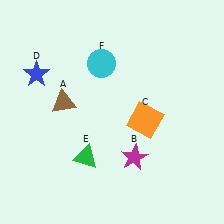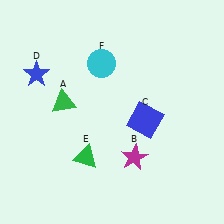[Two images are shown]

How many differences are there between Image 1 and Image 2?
There are 2 differences between the two images.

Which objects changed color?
A changed from brown to green. C changed from orange to blue.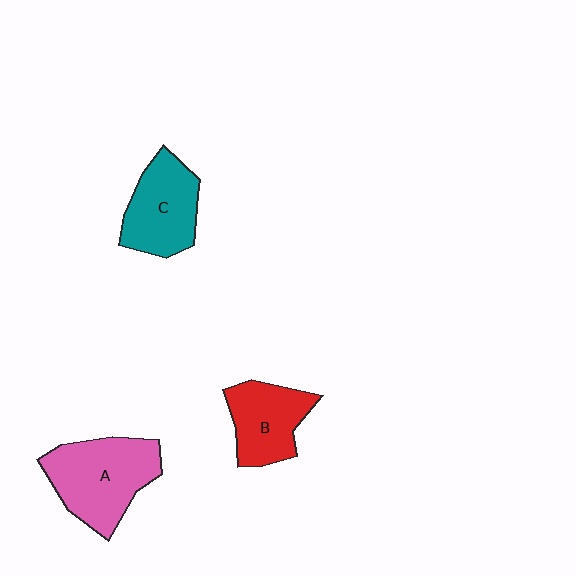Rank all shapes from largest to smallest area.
From largest to smallest: A (pink), C (teal), B (red).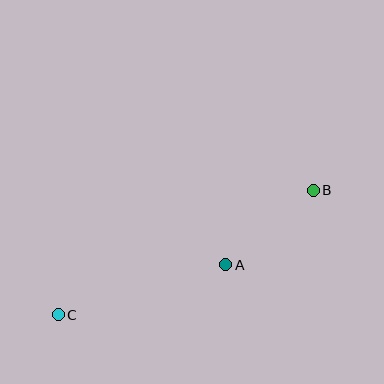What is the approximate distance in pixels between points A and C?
The distance between A and C is approximately 174 pixels.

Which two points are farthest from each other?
Points B and C are farthest from each other.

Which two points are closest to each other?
Points A and B are closest to each other.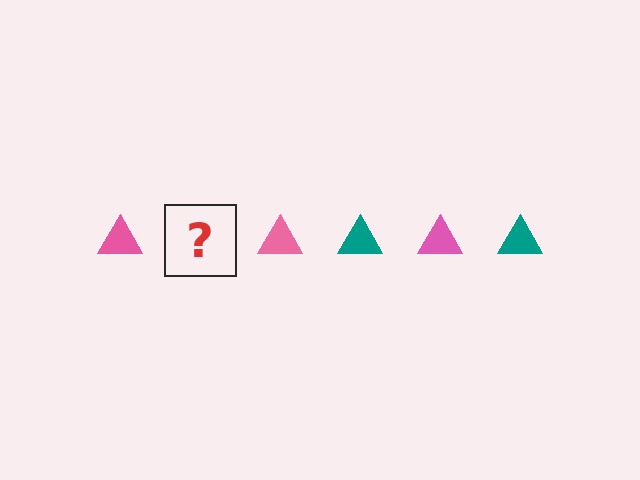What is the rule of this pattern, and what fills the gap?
The rule is that the pattern cycles through pink, teal triangles. The gap should be filled with a teal triangle.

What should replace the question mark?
The question mark should be replaced with a teal triangle.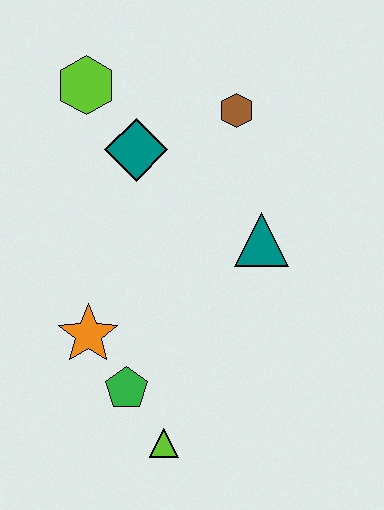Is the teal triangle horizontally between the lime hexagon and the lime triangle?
No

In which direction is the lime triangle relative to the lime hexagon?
The lime triangle is below the lime hexagon.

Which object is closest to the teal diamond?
The lime hexagon is closest to the teal diamond.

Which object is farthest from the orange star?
The brown hexagon is farthest from the orange star.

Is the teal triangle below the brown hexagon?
Yes